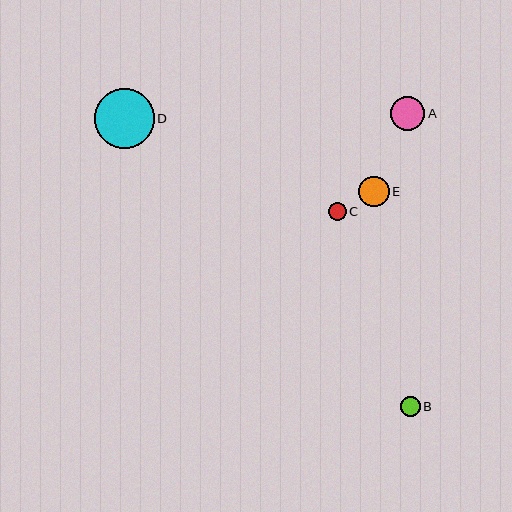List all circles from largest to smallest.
From largest to smallest: D, A, E, B, C.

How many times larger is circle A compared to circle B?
Circle A is approximately 1.7 times the size of circle B.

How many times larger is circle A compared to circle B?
Circle A is approximately 1.7 times the size of circle B.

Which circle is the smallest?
Circle C is the smallest with a size of approximately 18 pixels.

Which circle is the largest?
Circle D is the largest with a size of approximately 60 pixels.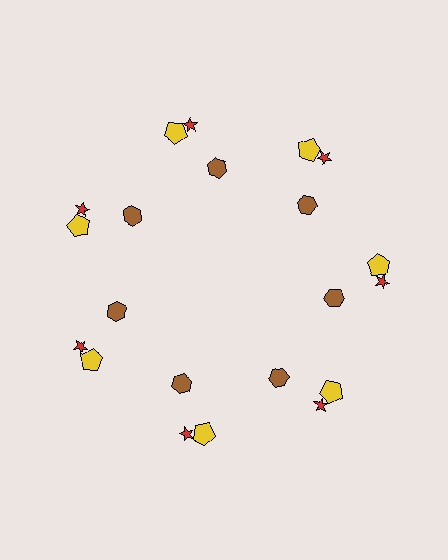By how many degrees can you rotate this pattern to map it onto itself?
The pattern maps onto itself every 51 degrees of rotation.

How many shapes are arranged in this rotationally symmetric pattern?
There are 21 shapes, arranged in 7 groups of 3.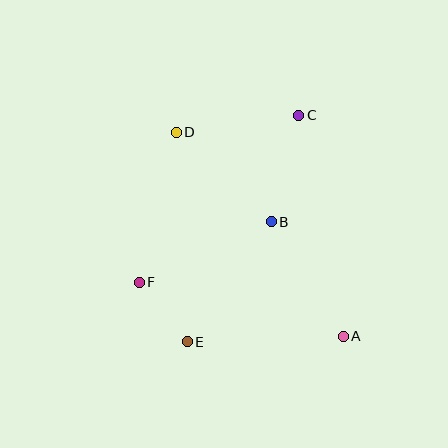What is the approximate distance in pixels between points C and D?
The distance between C and D is approximately 124 pixels.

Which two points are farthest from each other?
Points A and D are farthest from each other.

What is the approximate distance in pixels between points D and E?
The distance between D and E is approximately 210 pixels.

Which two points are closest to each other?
Points E and F are closest to each other.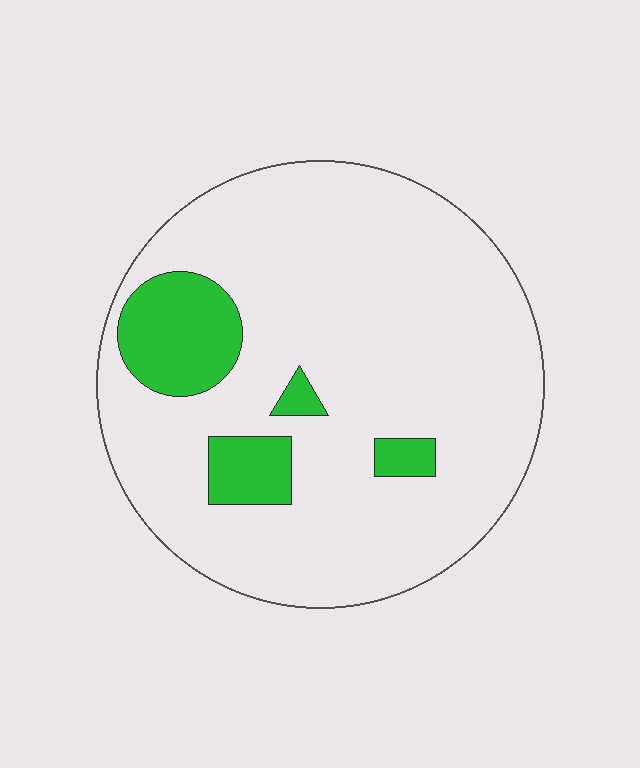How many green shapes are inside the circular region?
4.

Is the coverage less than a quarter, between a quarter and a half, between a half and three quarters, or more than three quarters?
Less than a quarter.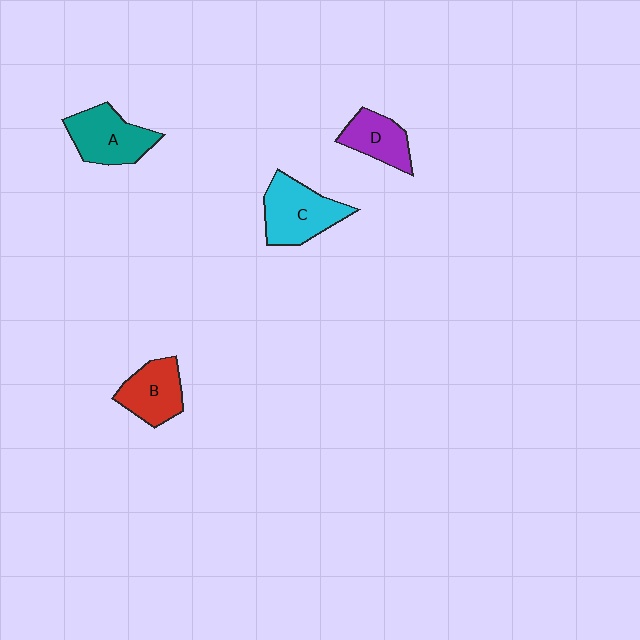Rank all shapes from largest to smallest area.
From largest to smallest: C (cyan), A (teal), B (red), D (purple).